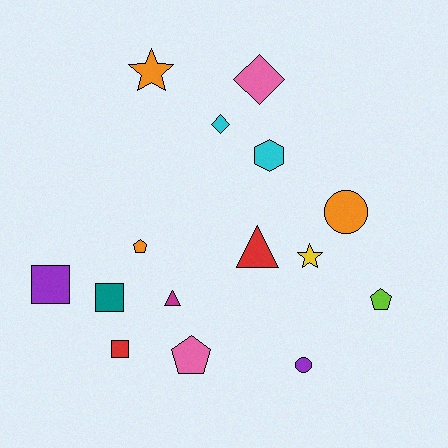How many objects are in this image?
There are 15 objects.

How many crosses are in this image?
There are no crosses.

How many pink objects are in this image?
There are 2 pink objects.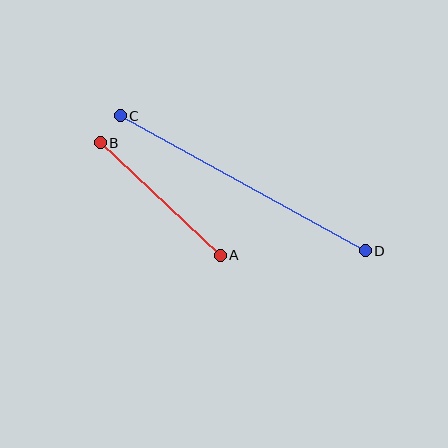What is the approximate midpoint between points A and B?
The midpoint is at approximately (160, 199) pixels.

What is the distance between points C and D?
The distance is approximately 279 pixels.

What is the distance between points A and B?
The distance is approximately 165 pixels.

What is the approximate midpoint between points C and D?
The midpoint is at approximately (243, 183) pixels.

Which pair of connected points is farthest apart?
Points C and D are farthest apart.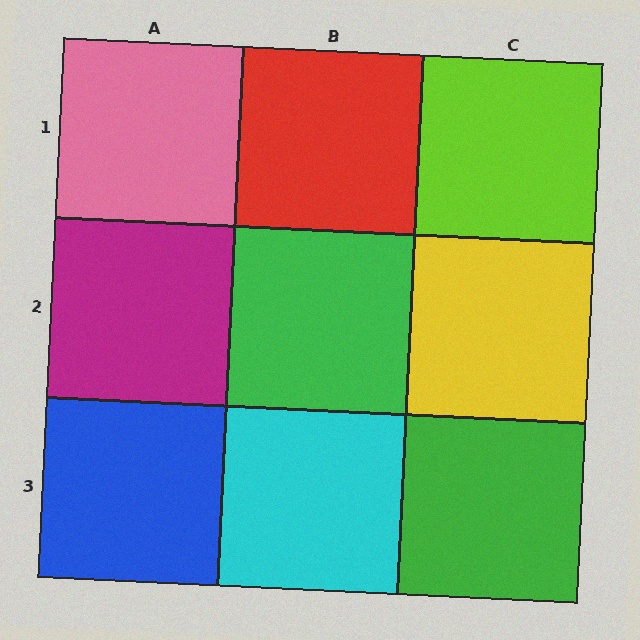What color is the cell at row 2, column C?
Yellow.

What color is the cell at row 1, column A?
Pink.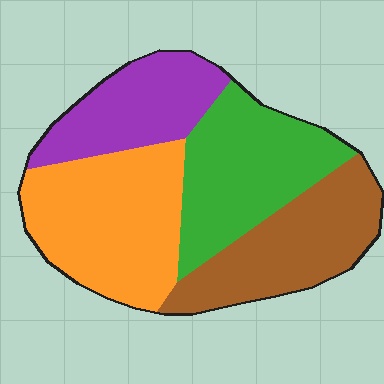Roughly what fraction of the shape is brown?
Brown takes up between a sixth and a third of the shape.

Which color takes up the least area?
Purple, at roughly 20%.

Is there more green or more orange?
Orange.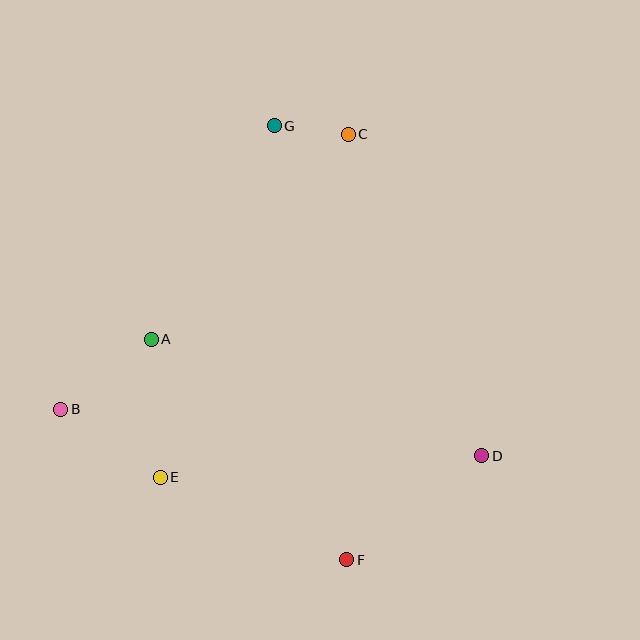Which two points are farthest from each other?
Points F and G are farthest from each other.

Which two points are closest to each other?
Points C and G are closest to each other.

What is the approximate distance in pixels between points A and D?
The distance between A and D is approximately 350 pixels.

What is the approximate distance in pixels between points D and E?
The distance between D and E is approximately 322 pixels.